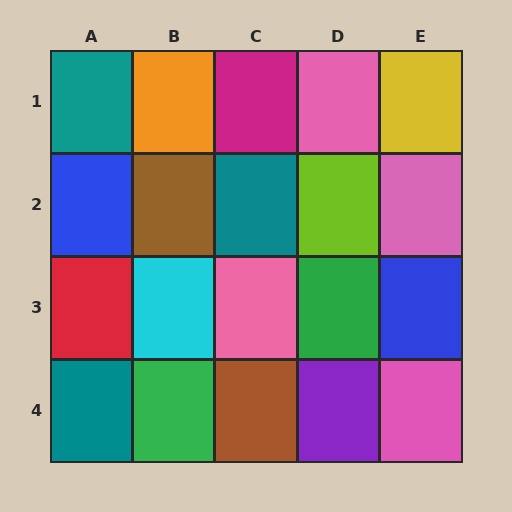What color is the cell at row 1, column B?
Orange.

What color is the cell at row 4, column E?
Pink.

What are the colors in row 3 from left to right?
Red, cyan, pink, green, blue.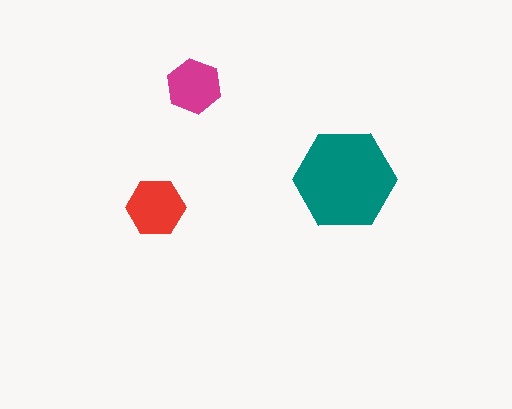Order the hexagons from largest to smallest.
the teal one, the red one, the magenta one.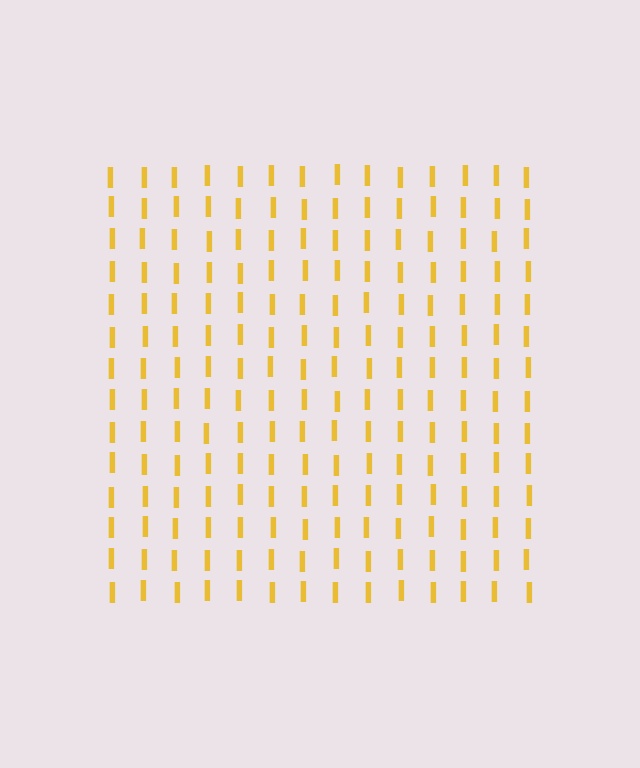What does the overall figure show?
The overall figure shows a square.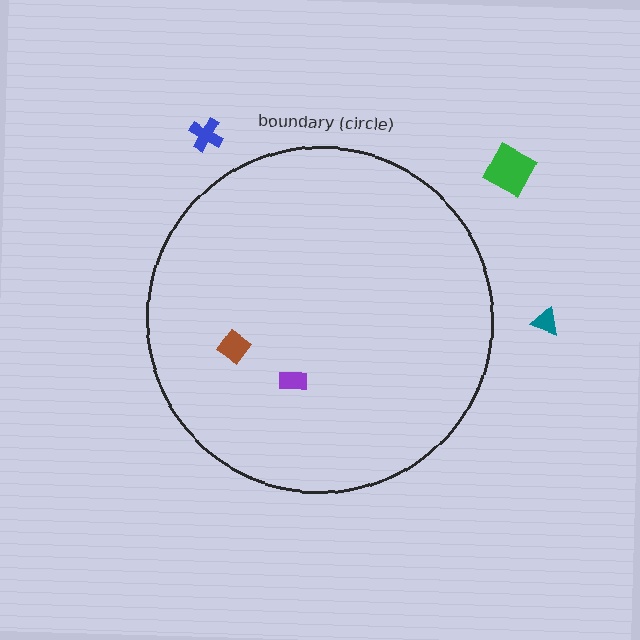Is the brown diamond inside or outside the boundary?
Inside.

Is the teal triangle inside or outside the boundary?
Outside.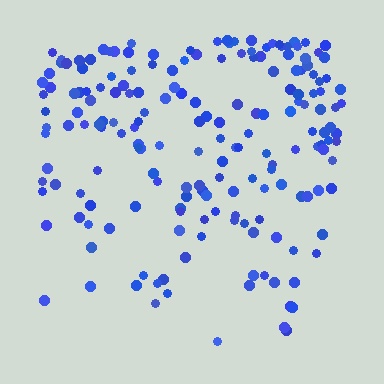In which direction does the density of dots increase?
From bottom to top, with the top side densest.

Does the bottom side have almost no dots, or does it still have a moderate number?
Still a moderate number, just noticeably fewer than the top.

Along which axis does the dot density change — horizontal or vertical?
Vertical.